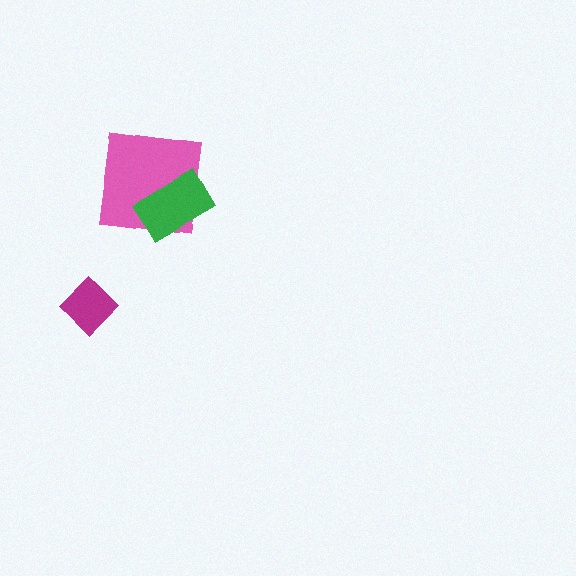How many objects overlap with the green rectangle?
1 object overlaps with the green rectangle.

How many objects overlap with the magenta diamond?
0 objects overlap with the magenta diamond.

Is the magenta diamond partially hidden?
No, no other shape covers it.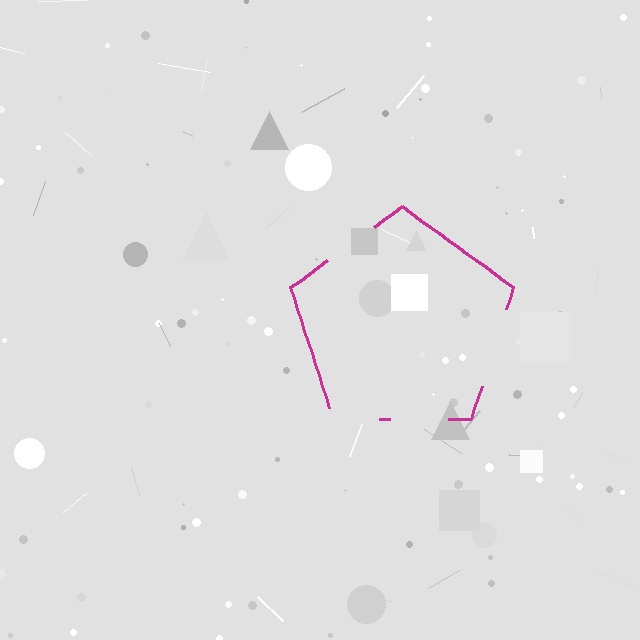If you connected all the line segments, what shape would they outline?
They would outline a pentagon.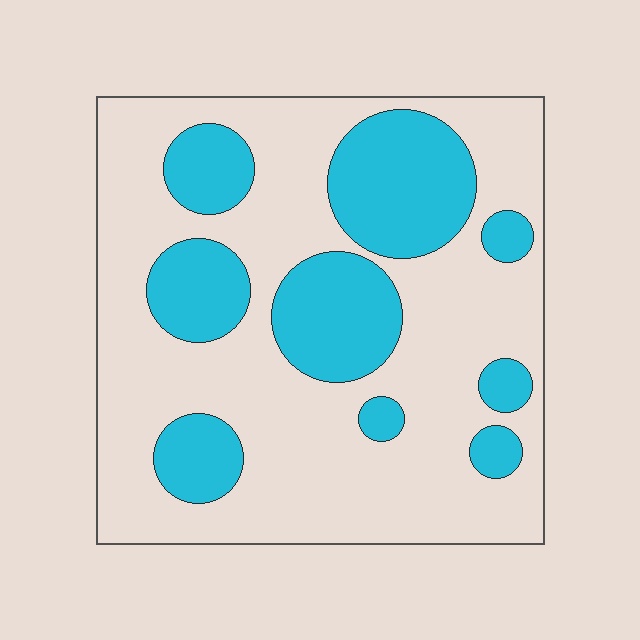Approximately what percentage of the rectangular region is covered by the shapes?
Approximately 30%.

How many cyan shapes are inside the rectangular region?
9.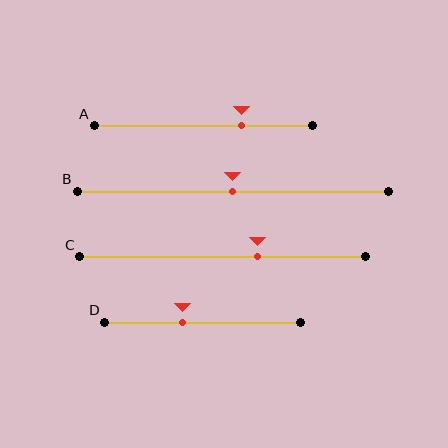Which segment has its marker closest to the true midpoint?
Segment B has its marker closest to the true midpoint.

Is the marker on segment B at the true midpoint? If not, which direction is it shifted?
Yes, the marker on segment B is at the true midpoint.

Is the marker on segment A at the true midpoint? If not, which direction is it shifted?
No, the marker on segment A is shifted to the right by about 17% of the segment length.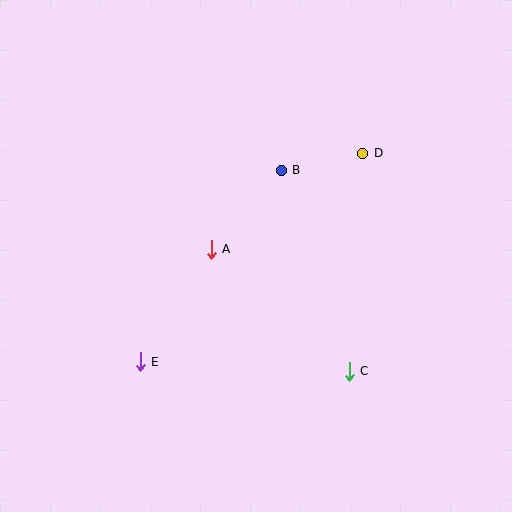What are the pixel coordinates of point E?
Point E is at (140, 362).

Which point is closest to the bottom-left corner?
Point E is closest to the bottom-left corner.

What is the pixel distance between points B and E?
The distance between B and E is 238 pixels.